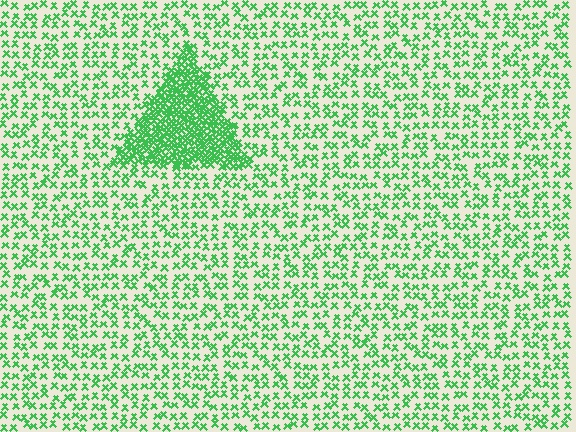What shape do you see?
I see a triangle.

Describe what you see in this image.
The image contains small green elements arranged at two different densities. A triangle-shaped region is visible where the elements are more densely packed than the surrounding area.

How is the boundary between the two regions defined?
The boundary is defined by a change in element density (approximately 3.2x ratio). All elements are the same color, size, and shape.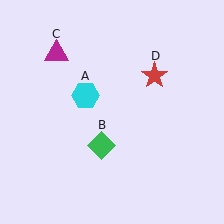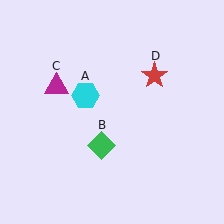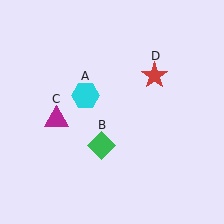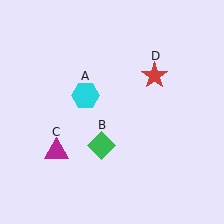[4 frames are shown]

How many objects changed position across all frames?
1 object changed position: magenta triangle (object C).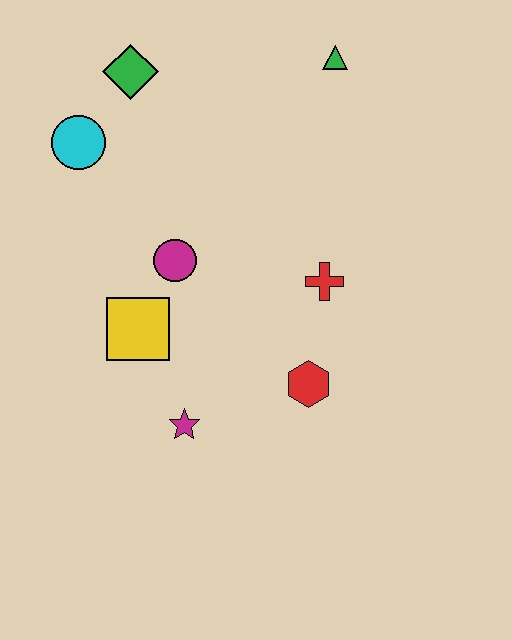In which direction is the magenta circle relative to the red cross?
The magenta circle is to the left of the red cross.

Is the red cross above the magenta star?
Yes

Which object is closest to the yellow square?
The magenta circle is closest to the yellow square.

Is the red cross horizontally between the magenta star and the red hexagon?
No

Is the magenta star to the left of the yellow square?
No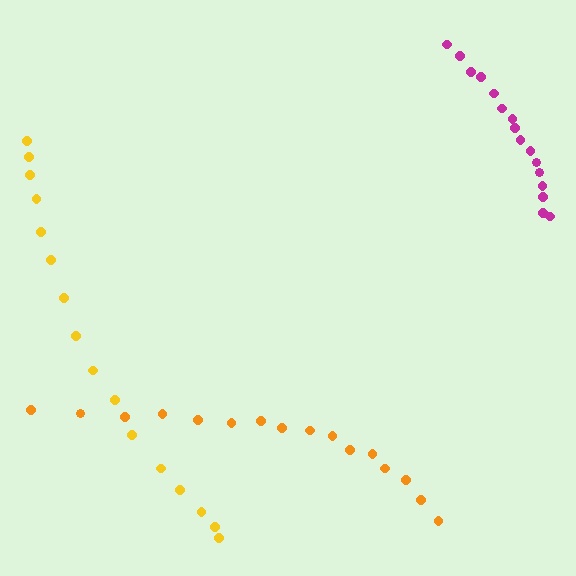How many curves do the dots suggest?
There are 3 distinct paths.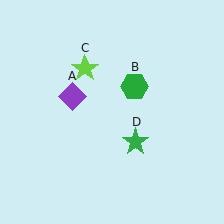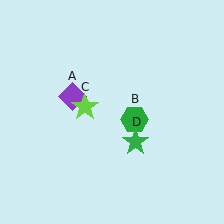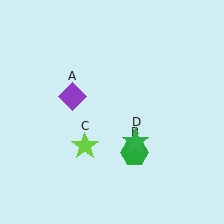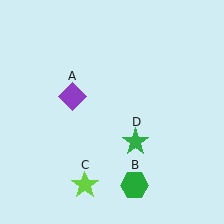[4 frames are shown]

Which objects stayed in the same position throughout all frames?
Purple diamond (object A) and green star (object D) remained stationary.